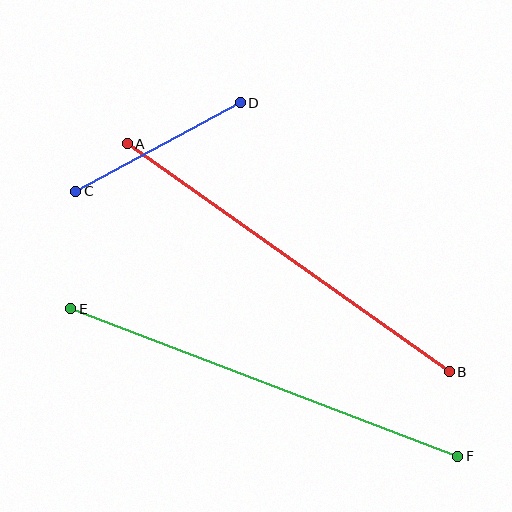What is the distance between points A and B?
The distance is approximately 395 pixels.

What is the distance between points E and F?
The distance is approximately 414 pixels.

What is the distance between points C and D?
The distance is approximately 187 pixels.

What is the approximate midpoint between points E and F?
The midpoint is at approximately (264, 382) pixels.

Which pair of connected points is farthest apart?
Points E and F are farthest apart.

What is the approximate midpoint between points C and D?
The midpoint is at approximately (158, 147) pixels.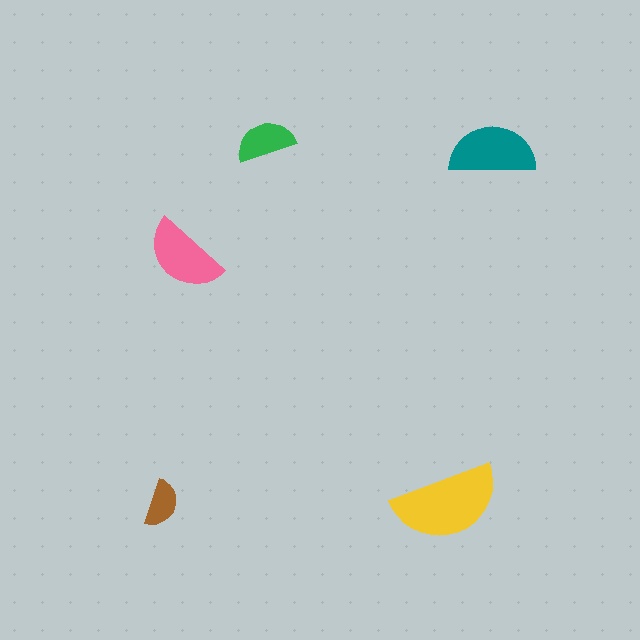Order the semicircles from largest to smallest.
the yellow one, the teal one, the pink one, the green one, the brown one.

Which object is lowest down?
The yellow semicircle is bottommost.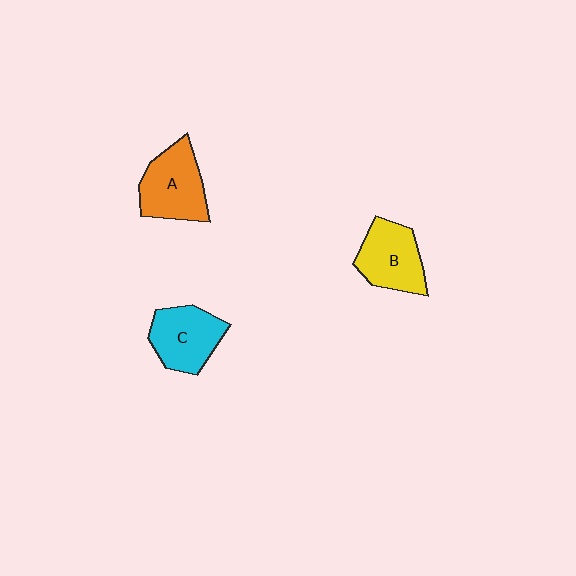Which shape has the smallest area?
Shape B (yellow).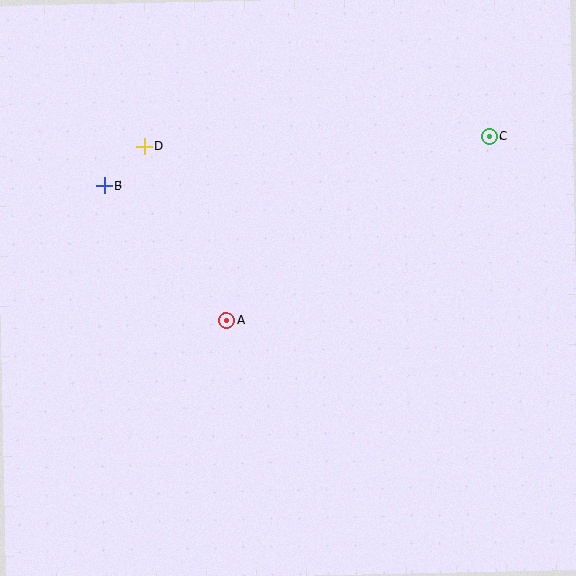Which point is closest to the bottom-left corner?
Point A is closest to the bottom-left corner.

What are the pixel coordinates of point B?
Point B is at (104, 186).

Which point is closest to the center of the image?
Point A at (226, 321) is closest to the center.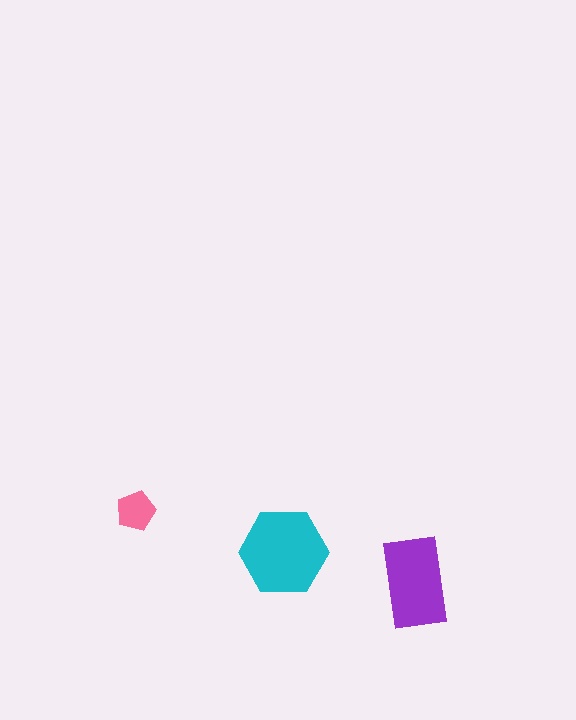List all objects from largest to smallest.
The cyan hexagon, the purple rectangle, the pink pentagon.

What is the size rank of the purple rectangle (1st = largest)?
2nd.